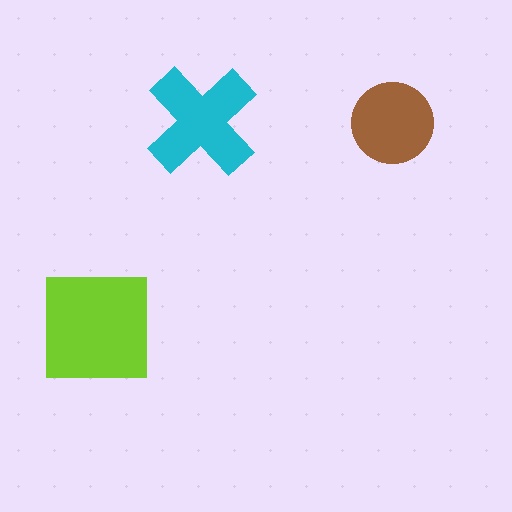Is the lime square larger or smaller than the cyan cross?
Larger.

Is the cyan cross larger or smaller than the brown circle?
Larger.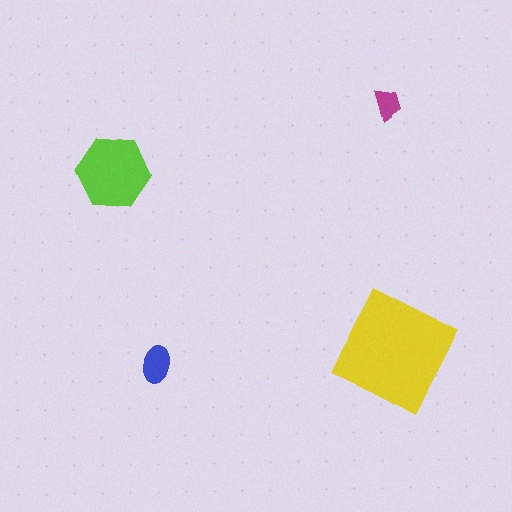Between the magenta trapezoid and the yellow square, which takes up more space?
The yellow square.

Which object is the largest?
The yellow square.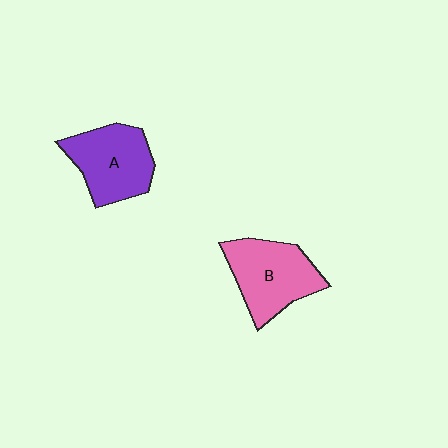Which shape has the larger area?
Shape B (pink).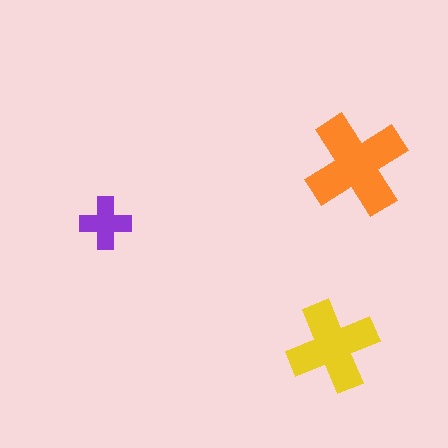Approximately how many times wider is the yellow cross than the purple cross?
About 1.5 times wider.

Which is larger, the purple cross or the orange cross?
The orange one.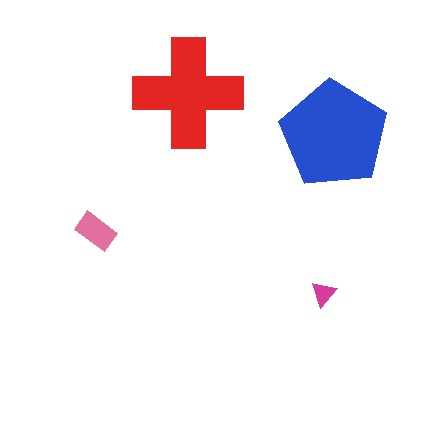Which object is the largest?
The blue pentagon.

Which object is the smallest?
The magenta triangle.